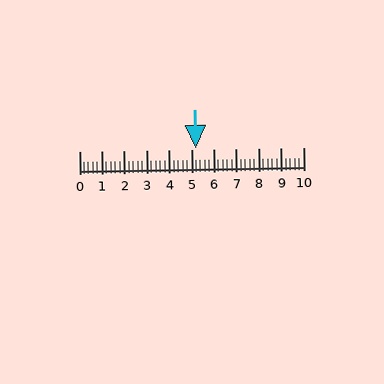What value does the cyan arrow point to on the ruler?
The cyan arrow points to approximately 5.2.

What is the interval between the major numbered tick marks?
The major tick marks are spaced 1 units apart.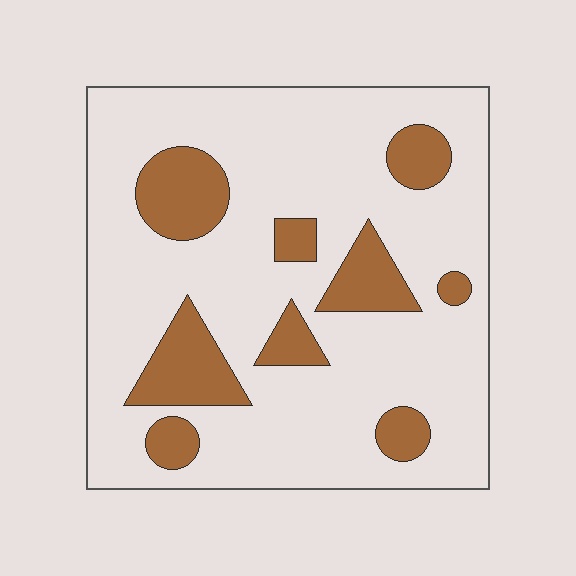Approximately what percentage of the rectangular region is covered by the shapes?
Approximately 20%.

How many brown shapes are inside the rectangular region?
9.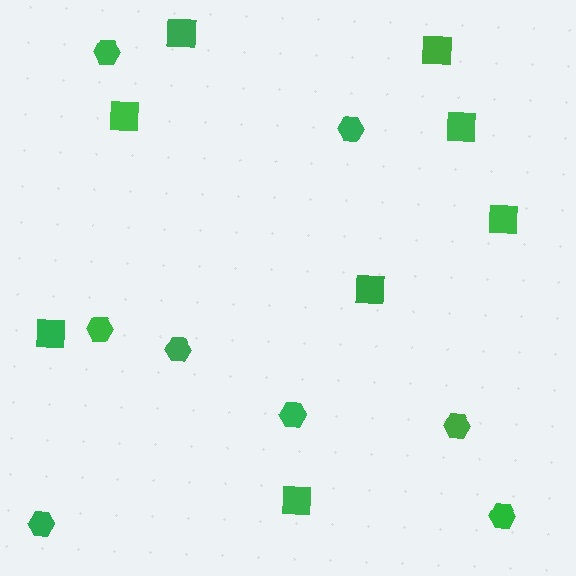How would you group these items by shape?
There are 2 groups: one group of squares (8) and one group of hexagons (8).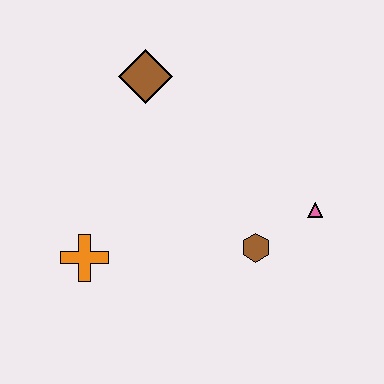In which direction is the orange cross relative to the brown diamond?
The orange cross is below the brown diamond.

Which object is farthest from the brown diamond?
The pink triangle is farthest from the brown diamond.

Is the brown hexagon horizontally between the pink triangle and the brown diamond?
Yes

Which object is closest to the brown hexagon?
The pink triangle is closest to the brown hexagon.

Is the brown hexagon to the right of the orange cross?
Yes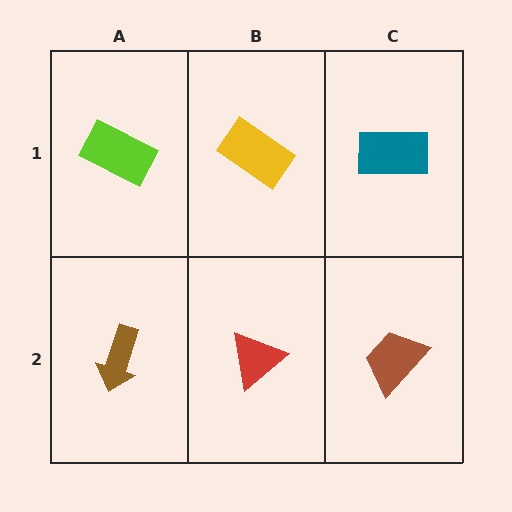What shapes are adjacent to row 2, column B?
A yellow rectangle (row 1, column B), a brown arrow (row 2, column A), a brown trapezoid (row 2, column C).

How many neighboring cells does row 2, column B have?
3.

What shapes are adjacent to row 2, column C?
A teal rectangle (row 1, column C), a red triangle (row 2, column B).